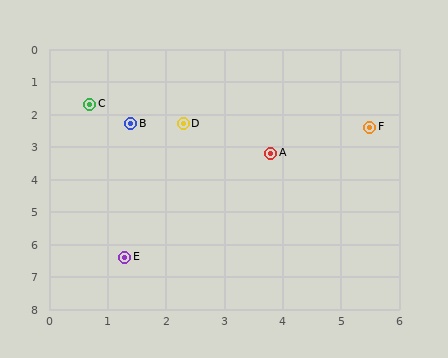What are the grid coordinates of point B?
Point B is at approximately (1.4, 2.3).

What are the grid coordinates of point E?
Point E is at approximately (1.3, 6.4).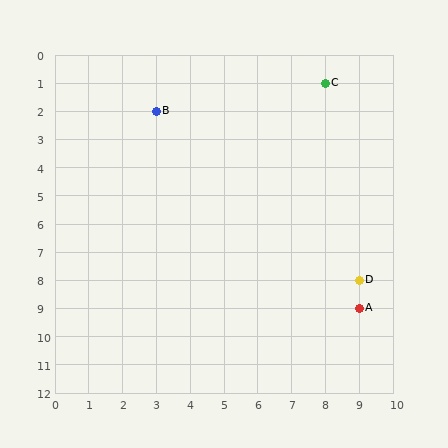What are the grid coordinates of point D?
Point D is at grid coordinates (9, 8).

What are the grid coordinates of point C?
Point C is at grid coordinates (8, 1).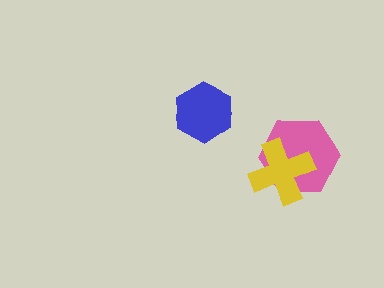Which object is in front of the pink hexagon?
The yellow cross is in front of the pink hexagon.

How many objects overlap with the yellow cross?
1 object overlaps with the yellow cross.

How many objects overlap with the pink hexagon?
1 object overlaps with the pink hexagon.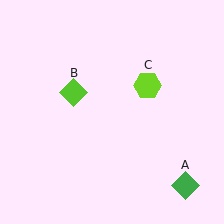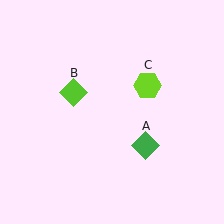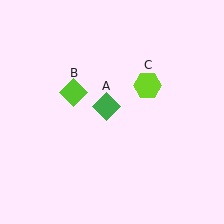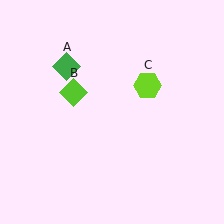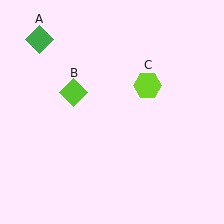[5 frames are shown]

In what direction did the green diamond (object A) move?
The green diamond (object A) moved up and to the left.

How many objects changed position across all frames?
1 object changed position: green diamond (object A).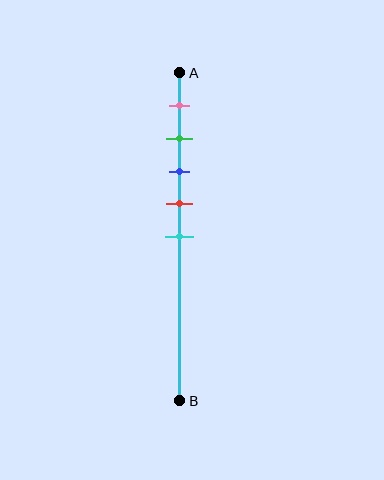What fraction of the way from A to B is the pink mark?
The pink mark is approximately 10% (0.1) of the way from A to B.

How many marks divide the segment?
There are 5 marks dividing the segment.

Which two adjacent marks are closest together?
The green and blue marks are the closest adjacent pair.